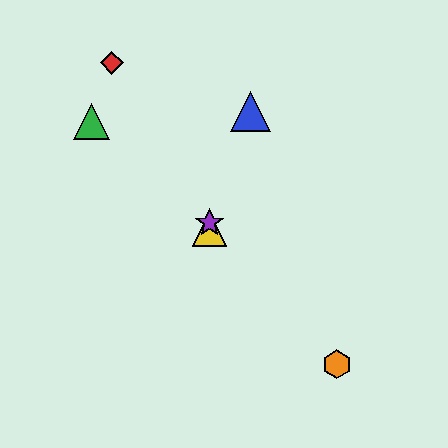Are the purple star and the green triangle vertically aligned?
No, the purple star is at x≈209 and the green triangle is at x≈91.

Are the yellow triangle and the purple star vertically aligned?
Yes, both are at x≈209.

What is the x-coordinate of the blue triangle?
The blue triangle is at x≈251.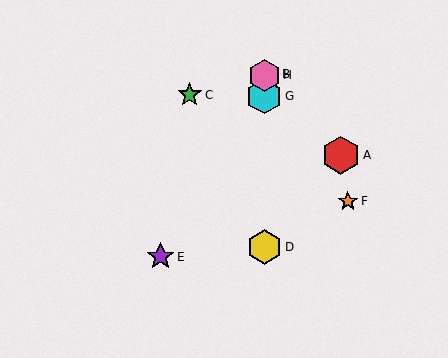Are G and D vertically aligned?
Yes, both are at x≈264.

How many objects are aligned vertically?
4 objects (B, D, G, H) are aligned vertically.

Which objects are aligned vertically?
Objects B, D, G, H are aligned vertically.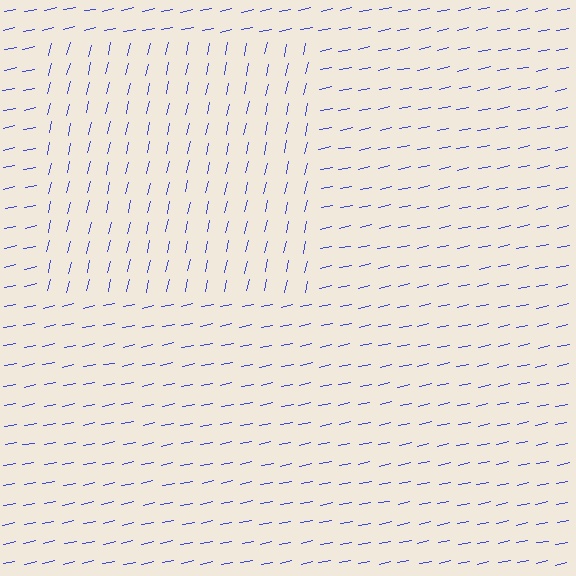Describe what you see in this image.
The image is filled with small blue line segments. A rectangle region in the image has lines oriented differently from the surrounding lines, creating a visible texture boundary.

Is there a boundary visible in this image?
Yes, there is a texture boundary formed by a change in line orientation.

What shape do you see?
I see a rectangle.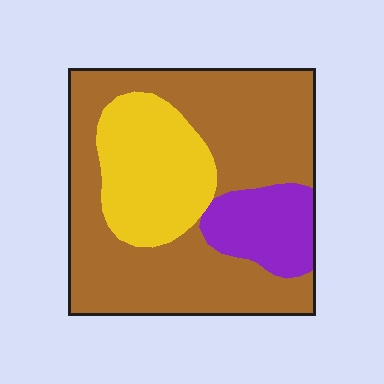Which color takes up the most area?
Brown, at roughly 65%.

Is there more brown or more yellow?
Brown.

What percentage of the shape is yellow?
Yellow covers about 25% of the shape.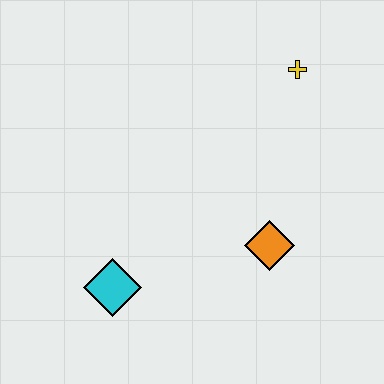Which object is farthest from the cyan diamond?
The yellow cross is farthest from the cyan diamond.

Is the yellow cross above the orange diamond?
Yes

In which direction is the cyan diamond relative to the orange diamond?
The cyan diamond is to the left of the orange diamond.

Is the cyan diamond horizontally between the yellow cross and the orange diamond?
No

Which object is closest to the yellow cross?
The orange diamond is closest to the yellow cross.